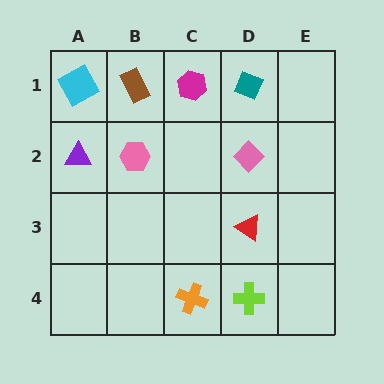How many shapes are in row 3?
1 shape.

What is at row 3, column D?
A red triangle.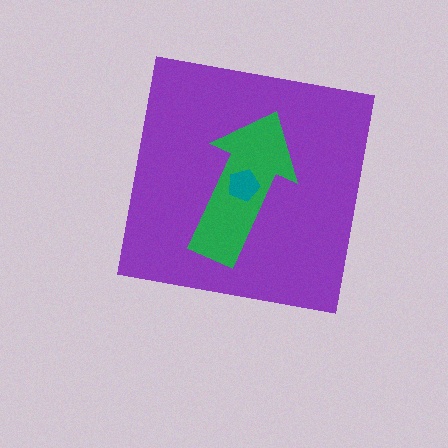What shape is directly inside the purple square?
The green arrow.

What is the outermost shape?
The purple square.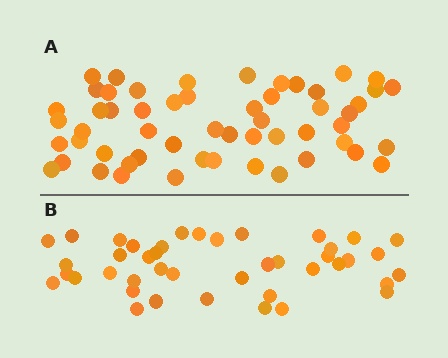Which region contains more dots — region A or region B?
Region A (the top region) has more dots.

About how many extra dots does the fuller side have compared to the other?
Region A has approximately 15 more dots than region B.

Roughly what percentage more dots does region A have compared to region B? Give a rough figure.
About 30% more.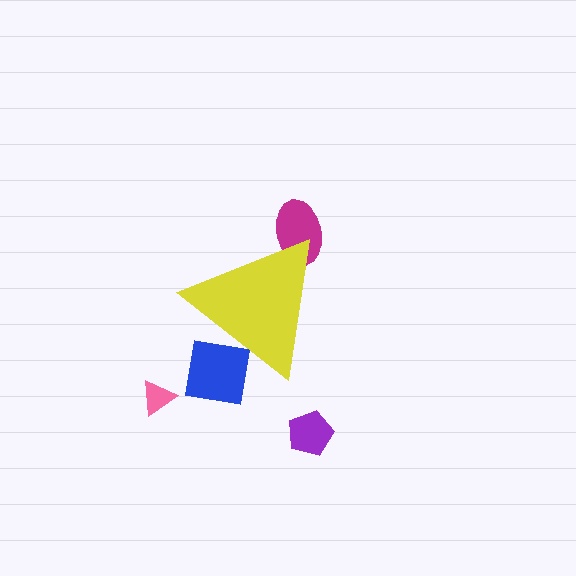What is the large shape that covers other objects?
A yellow triangle.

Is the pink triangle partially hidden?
No, the pink triangle is fully visible.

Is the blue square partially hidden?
Yes, the blue square is partially hidden behind the yellow triangle.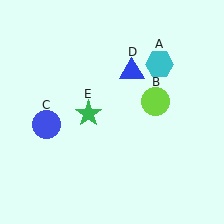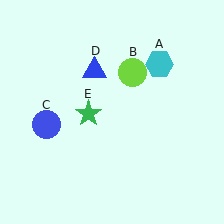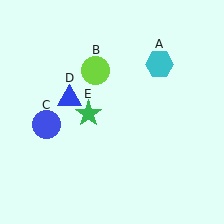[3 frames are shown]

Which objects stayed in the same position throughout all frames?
Cyan hexagon (object A) and blue circle (object C) and green star (object E) remained stationary.